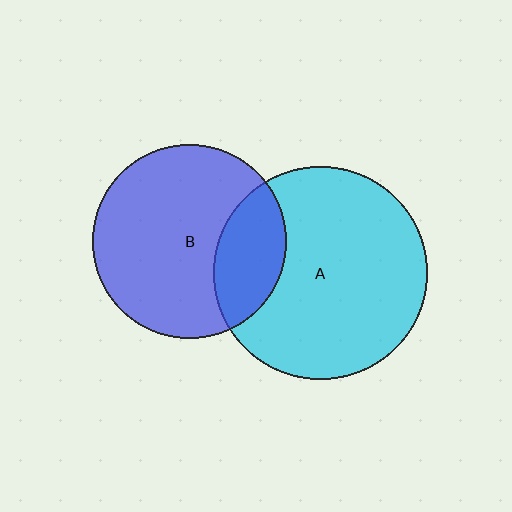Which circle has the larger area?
Circle A (cyan).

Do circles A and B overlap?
Yes.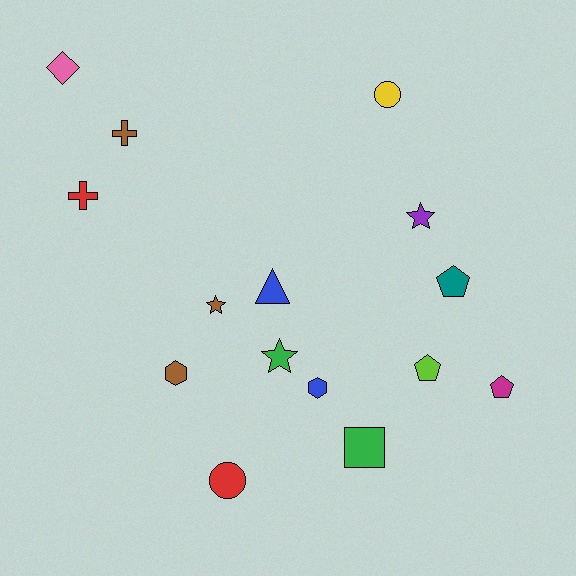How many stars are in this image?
There are 3 stars.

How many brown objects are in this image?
There are 3 brown objects.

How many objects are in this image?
There are 15 objects.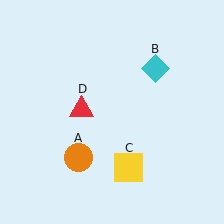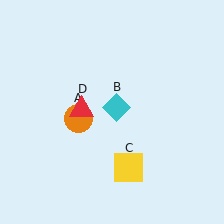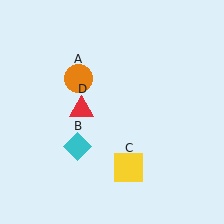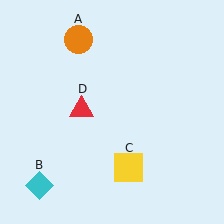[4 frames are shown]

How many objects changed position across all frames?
2 objects changed position: orange circle (object A), cyan diamond (object B).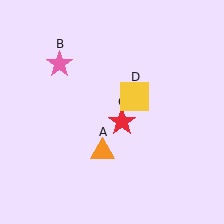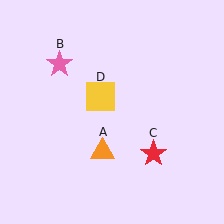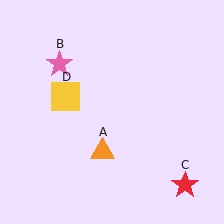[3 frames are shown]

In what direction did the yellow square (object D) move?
The yellow square (object D) moved left.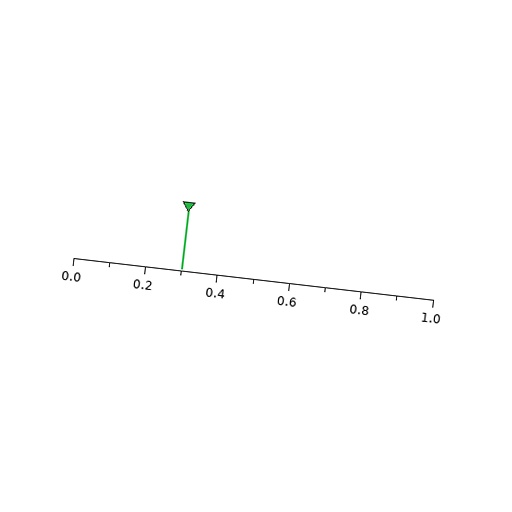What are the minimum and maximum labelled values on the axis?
The axis runs from 0.0 to 1.0.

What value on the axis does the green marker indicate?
The marker indicates approximately 0.3.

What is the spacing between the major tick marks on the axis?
The major ticks are spaced 0.2 apart.